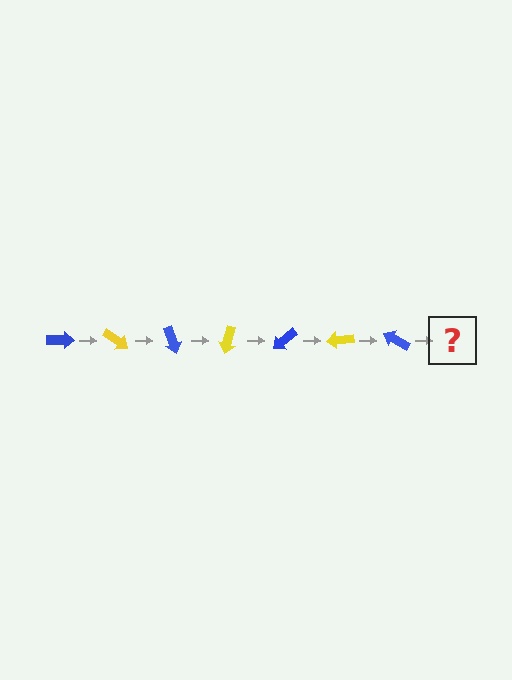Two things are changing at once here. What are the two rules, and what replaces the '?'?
The two rules are that it rotates 35 degrees each step and the color cycles through blue and yellow. The '?' should be a yellow arrow, rotated 245 degrees from the start.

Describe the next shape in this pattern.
It should be a yellow arrow, rotated 245 degrees from the start.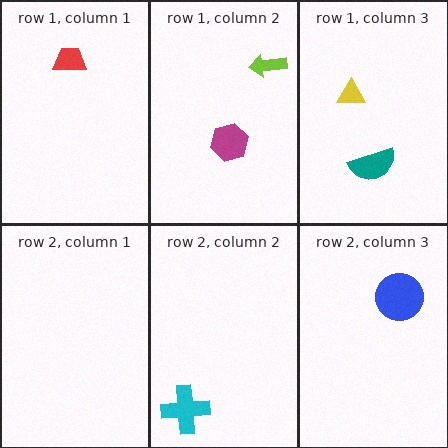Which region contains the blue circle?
The row 2, column 3 region.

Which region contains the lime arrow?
The row 1, column 2 region.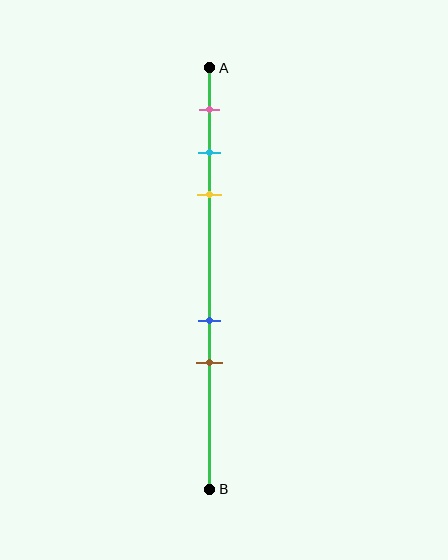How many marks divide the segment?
There are 5 marks dividing the segment.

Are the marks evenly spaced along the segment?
No, the marks are not evenly spaced.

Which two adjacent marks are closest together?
The cyan and yellow marks are the closest adjacent pair.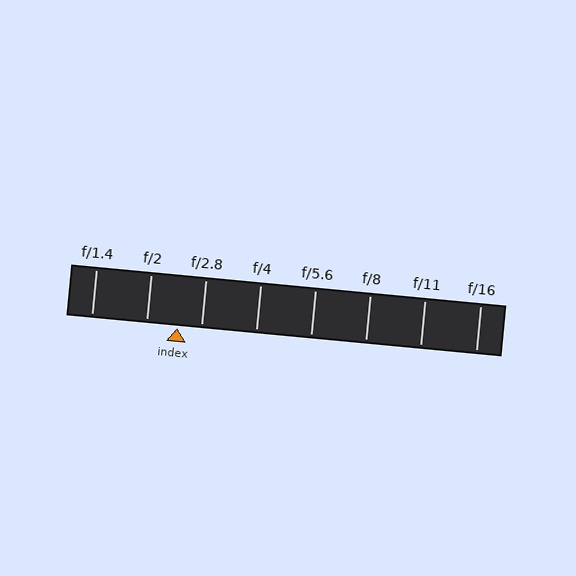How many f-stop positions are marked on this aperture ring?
There are 8 f-stop positions marked.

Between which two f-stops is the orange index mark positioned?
The index mark is between f/2 and f/2.8.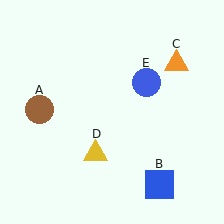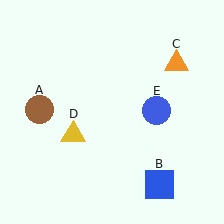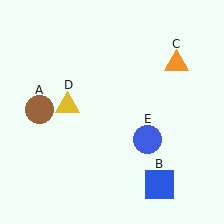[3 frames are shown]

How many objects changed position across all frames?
2 objects changed position: yellow triangle (object D), blue circle (object E).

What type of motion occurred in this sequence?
The yellow triangle (object D), blue circle (object E) rotated clockwise around the center of the scene.